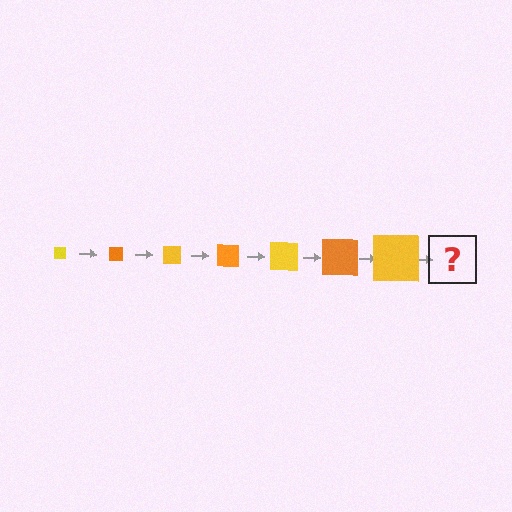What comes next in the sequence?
The next element should be an orange square, larger than the previous one.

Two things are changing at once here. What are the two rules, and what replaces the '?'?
The two rules are that the square grows larger each step and the color cycles through yellow and orange. The '?' should be an orange square, larger than the previous one.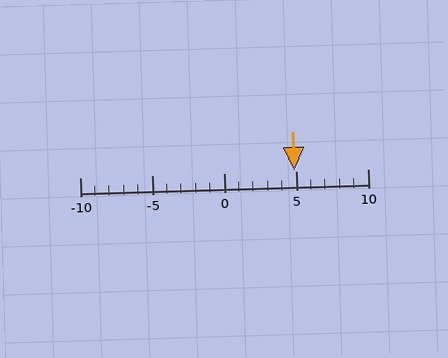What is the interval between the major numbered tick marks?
The major tick marks are spaced 5 units apart.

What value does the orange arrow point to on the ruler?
The orange arrow points to approximately 5.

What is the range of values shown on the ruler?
The ruler shows values from -10 to 10.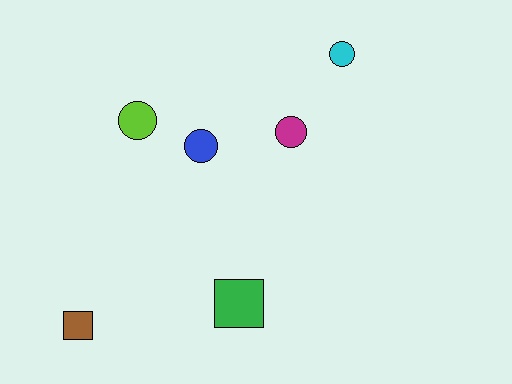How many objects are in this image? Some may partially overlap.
There are 6 objects.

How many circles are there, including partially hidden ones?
There are 4 circles.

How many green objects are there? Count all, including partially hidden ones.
There is 1 green object.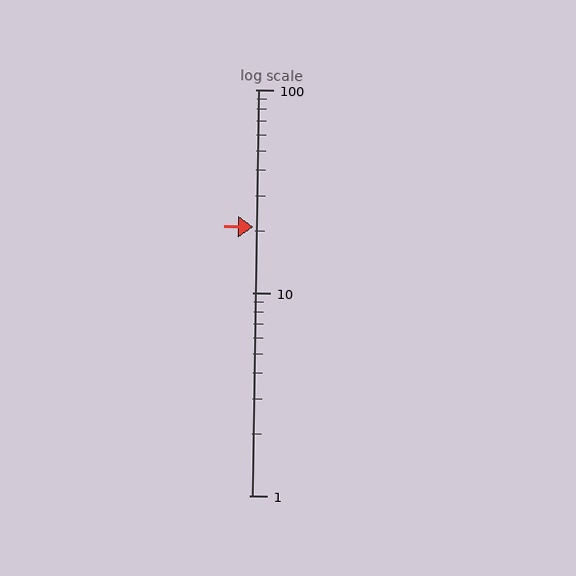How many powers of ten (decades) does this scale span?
The scale spans 2 decades, from 1 to 100.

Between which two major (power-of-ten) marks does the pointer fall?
The pointer is between 10 and 100.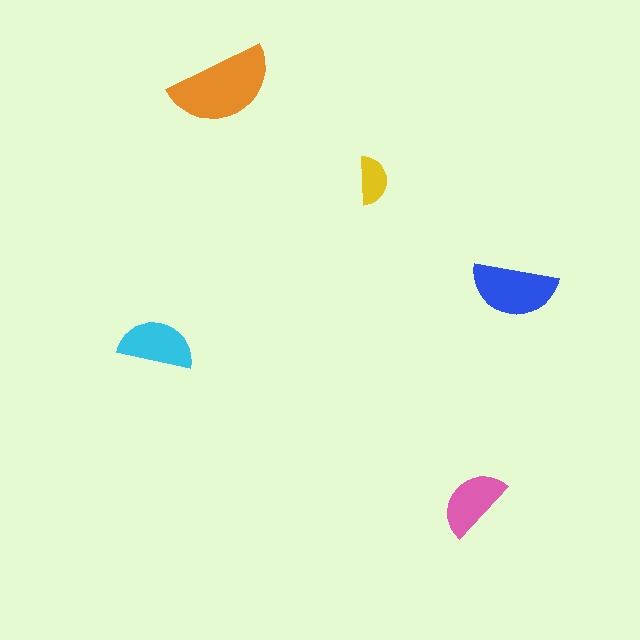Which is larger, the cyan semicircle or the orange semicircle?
The orange one.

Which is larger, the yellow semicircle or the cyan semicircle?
The cyan one.